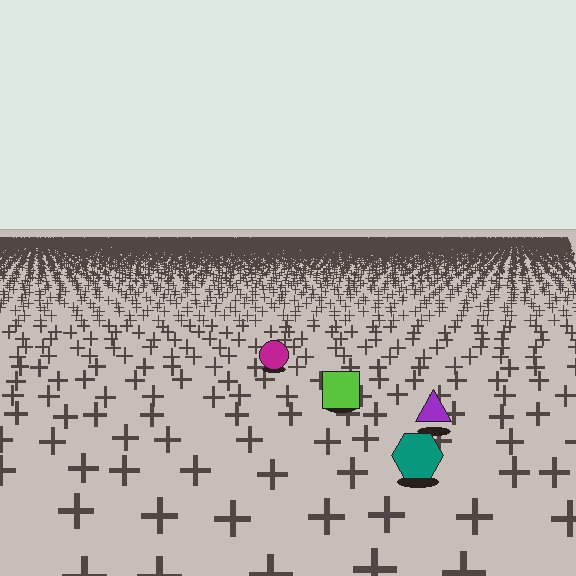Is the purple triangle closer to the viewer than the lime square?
Yes. The purple triangle is closer — you can tell from the texture gradient: the ground texture is coarser near it.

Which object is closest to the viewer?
The teal hexagon is closest. The texture marks near it are larger and more spread out.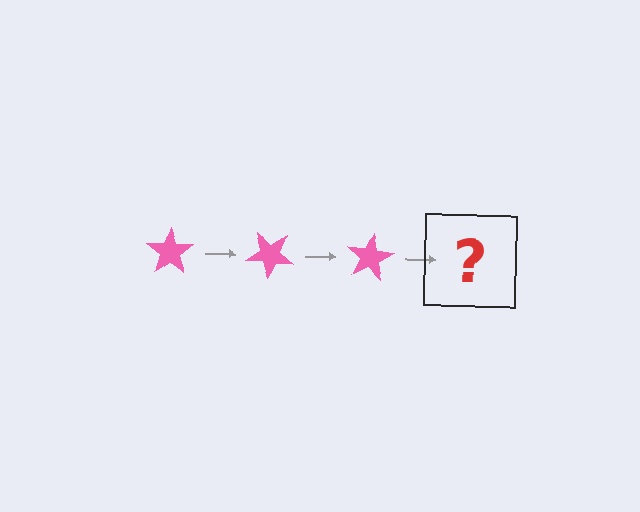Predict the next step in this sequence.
The next step is a pink star rotated 120 degrees.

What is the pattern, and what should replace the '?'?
The pattern is that the star rotates 40 degrees each step. The '?' should be a pink star rotated 120 degrees.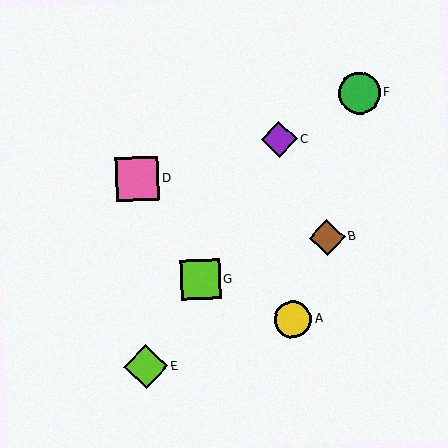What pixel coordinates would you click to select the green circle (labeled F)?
Click at (359, 93) to select the green circle F.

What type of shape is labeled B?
Shape B is a brown diamond.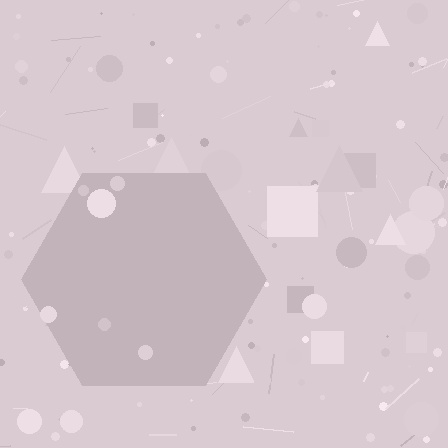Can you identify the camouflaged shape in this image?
The camouflaged shape is a hexagon.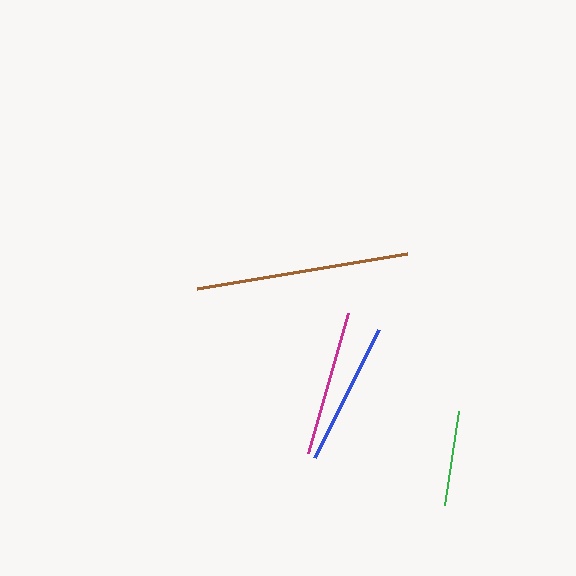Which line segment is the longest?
The brown line is the longest at approximately 212 pixels.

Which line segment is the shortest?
The green line is the shortest at approximately 95 pixels.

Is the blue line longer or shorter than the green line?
The blue line is longer than the green line.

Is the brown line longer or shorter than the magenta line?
The brown line is longer than the magenta line.